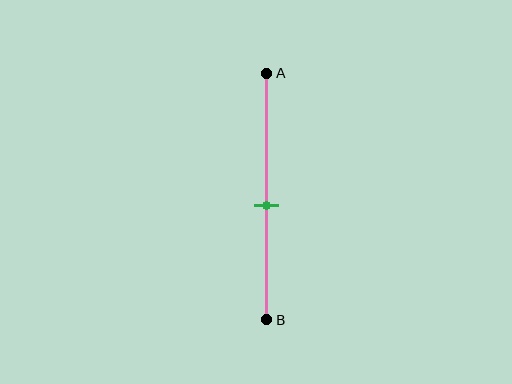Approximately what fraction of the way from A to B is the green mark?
The green mark is approximately 55% of the way from A to B.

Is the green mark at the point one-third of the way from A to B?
No, the mark is at about 55% from A, not at the 33% one-third point.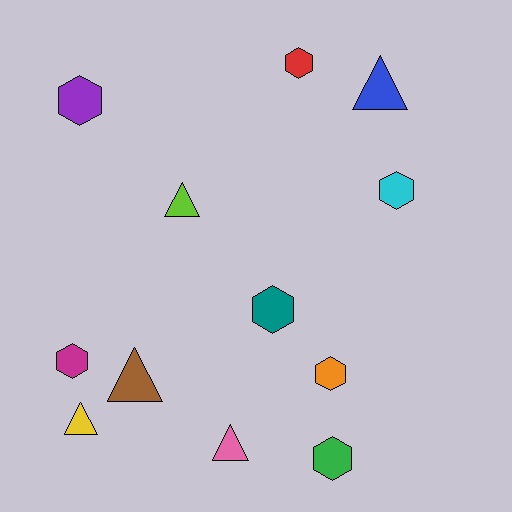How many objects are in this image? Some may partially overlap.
There are 12 objects.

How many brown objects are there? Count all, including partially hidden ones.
There is 1 brown object.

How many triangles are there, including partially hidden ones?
There are 5 triangles.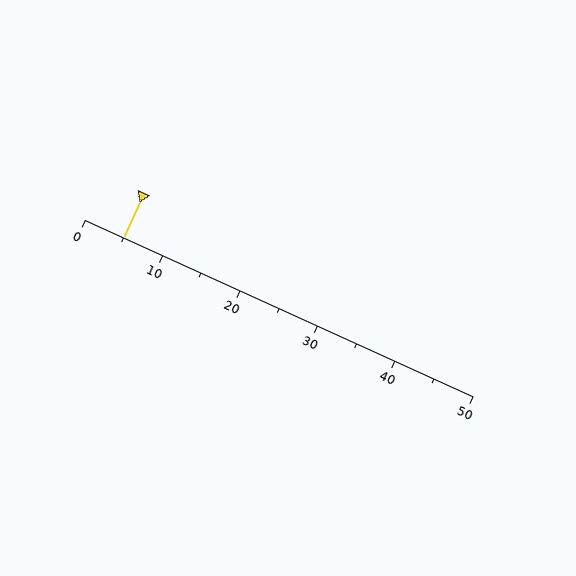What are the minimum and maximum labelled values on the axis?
The axis runs from 0 to 50.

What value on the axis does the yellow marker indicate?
The marker indicates approximately 5.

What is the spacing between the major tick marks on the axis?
The major ticks are spaced 10 apart.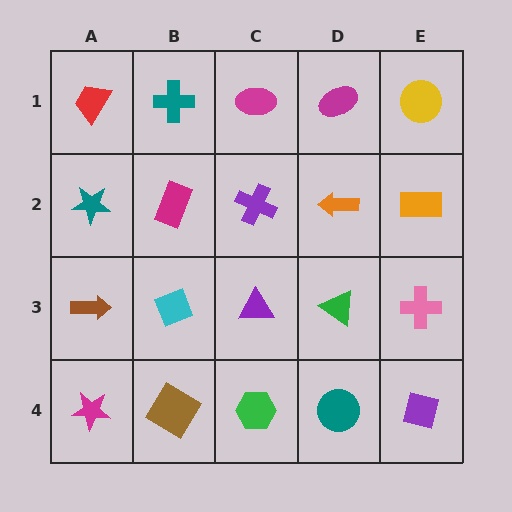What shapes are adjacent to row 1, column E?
An orange rectangle (row 2, column E), a magenta ellipse (row 1, column D).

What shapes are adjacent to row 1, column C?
A purple cross (row 2, column C), a teal cross (row 1, column B), a magenta ellipse (row 1, column D).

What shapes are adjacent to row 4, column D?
A green triangle (row 3, column D), a green hexagon (row 4, column C), a purple square (row 4, column E).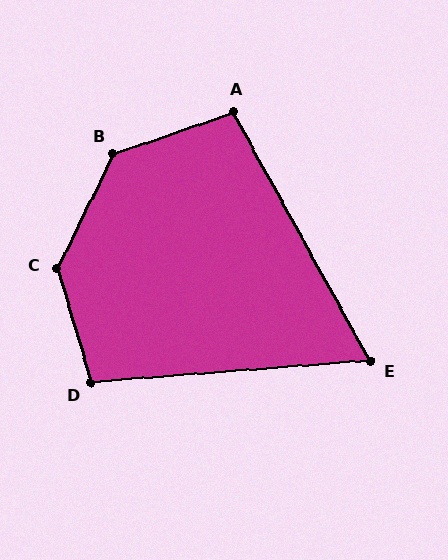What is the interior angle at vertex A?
Approximately 100 degrees (obtuse).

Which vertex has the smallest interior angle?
E, at approximately 65 degrees.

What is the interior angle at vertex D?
Approximately 102 degrees (obtuse).